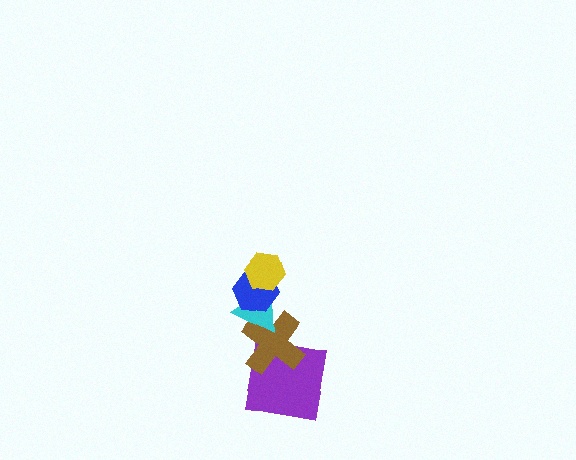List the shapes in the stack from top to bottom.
From top to bottom: the yellow hexagon, the blue hexagon, the cyan triangle, the brown cross, the purple square.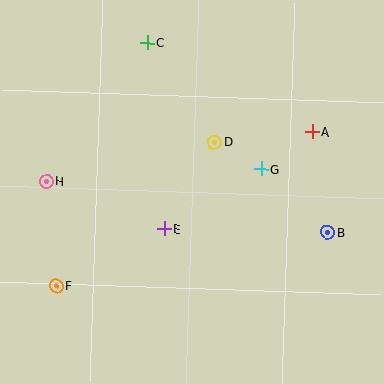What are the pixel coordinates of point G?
Point G is at (261, 169).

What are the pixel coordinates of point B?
Point B is at (327, 232).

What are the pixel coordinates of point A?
Point A is at (312, 132).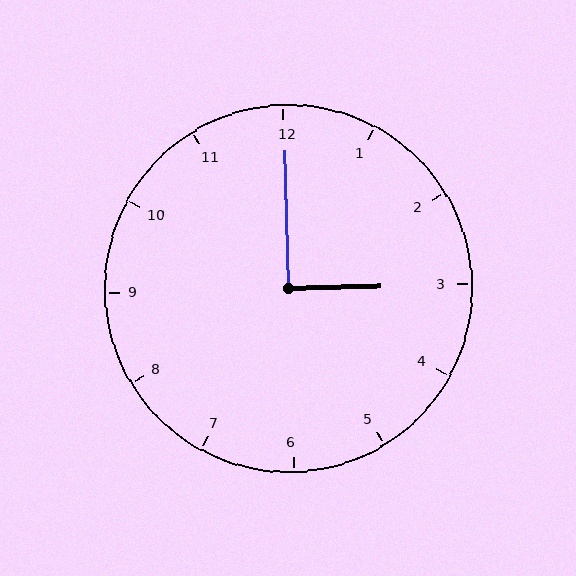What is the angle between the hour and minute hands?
Approximately 90 degrees.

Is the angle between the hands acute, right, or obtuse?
It is right.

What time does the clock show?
3:00.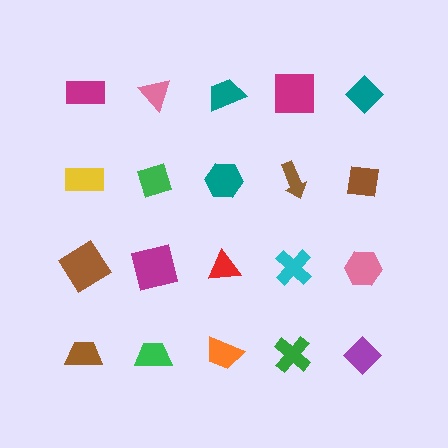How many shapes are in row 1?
5 shapes.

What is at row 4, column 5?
A purple diamond.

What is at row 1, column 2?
A pink triangle.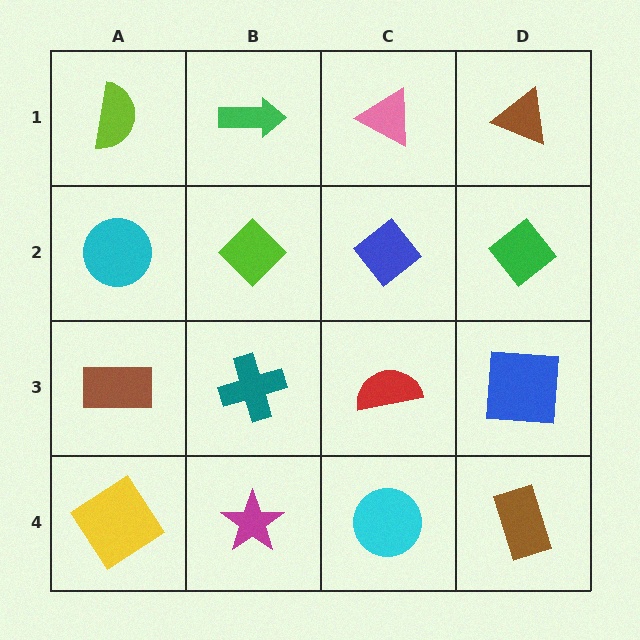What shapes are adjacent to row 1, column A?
A cyan circle (row 2, column A), a green arrow (row 1, column B).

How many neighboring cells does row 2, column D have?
3.